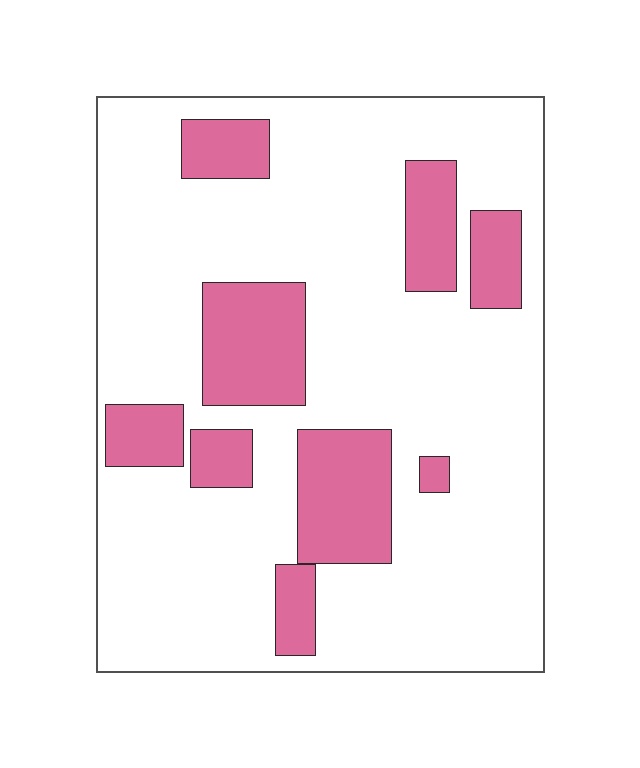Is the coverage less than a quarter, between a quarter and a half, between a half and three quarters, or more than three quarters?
Less than a quarter.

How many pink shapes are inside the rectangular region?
9.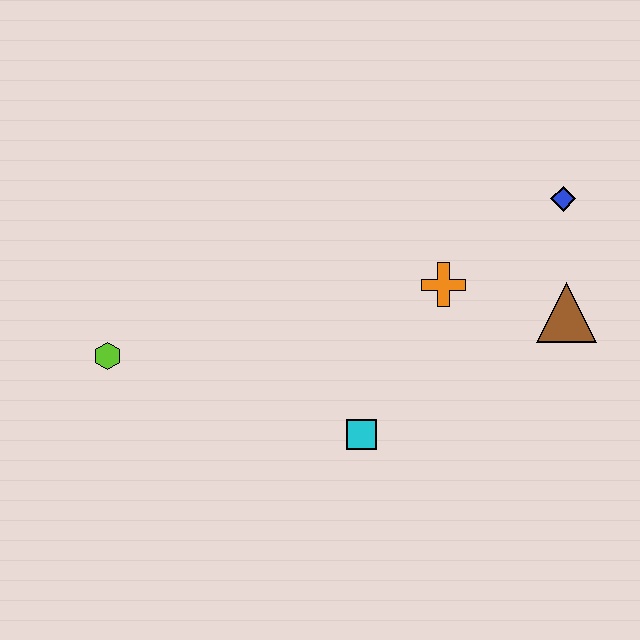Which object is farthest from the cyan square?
The blue diamond is farthest from the cyan square.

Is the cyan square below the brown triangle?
Yes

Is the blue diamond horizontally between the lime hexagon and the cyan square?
No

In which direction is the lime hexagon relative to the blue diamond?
The lime hexagon is to the left of the blue diamond.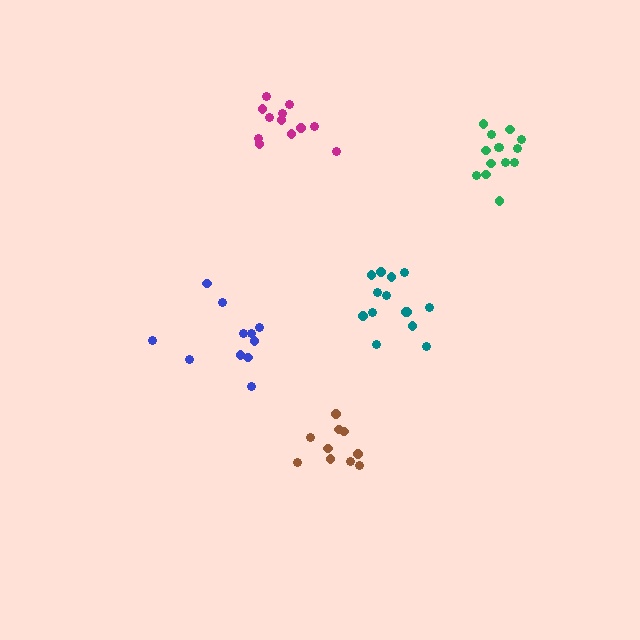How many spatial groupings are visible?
There are 5 spatial groupings.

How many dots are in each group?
Group 1: 10 dots, Group 2: 11 dots, Group 3: 14 dots, Group 4: 12 dots, Group 5: 14 dots (61 total).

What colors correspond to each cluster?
The clusters are colored: brown, blue, green, magenta, teal.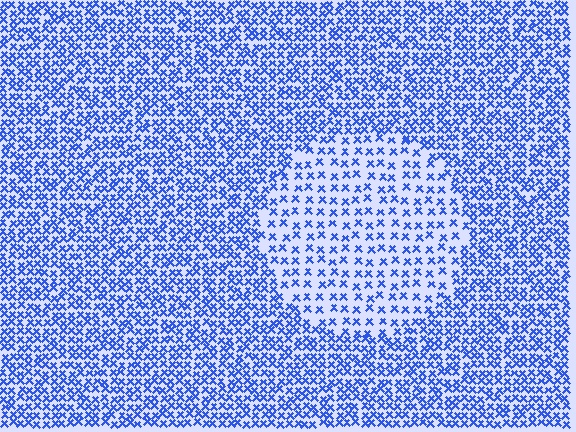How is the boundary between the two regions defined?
The boundary is defined by a change in element density (approximately 2.1x ratio). All elements are the same color, size, and shape.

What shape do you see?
I see a circle.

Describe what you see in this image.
The image contains small blue elements arranged at two different densities. A circle-shaped region is visible where the elements are less densely packed than the surrounding area.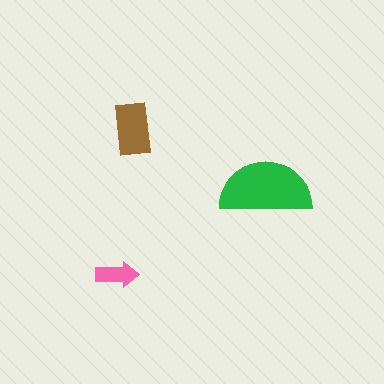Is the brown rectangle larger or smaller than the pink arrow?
Larger.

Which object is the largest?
The green semicircle.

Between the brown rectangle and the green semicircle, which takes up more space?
The green semicircle.